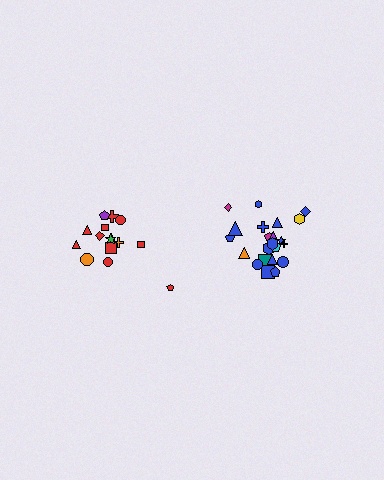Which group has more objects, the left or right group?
The right group.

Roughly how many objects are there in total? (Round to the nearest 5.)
Roughly 35 objects in total.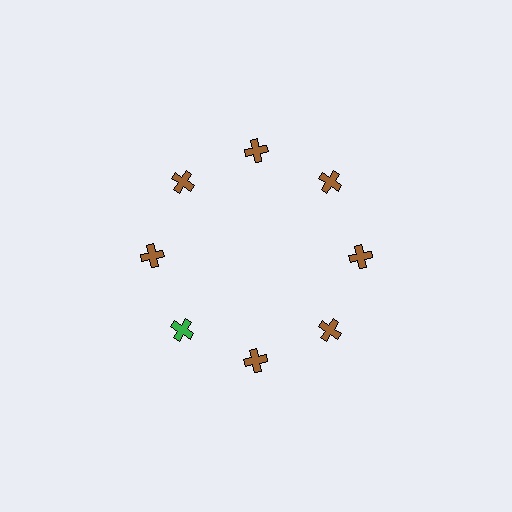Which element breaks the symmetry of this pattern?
The green cross at roughly the 8 o'clock position breaks the symmetry. All other shapes are brown crosses.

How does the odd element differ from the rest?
It has a different color: green instead of brown.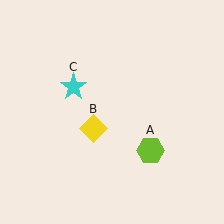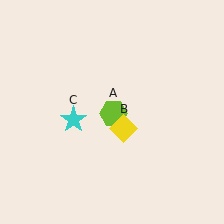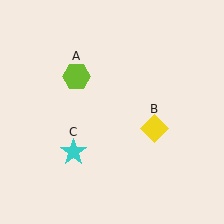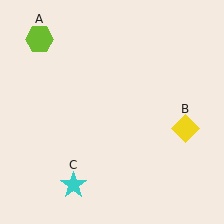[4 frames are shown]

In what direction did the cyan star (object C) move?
The cyan star (object C) moved down.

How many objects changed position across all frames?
3 objects changed position: lime hexagon (object A), yellow diamond (object B), cyan star (object C).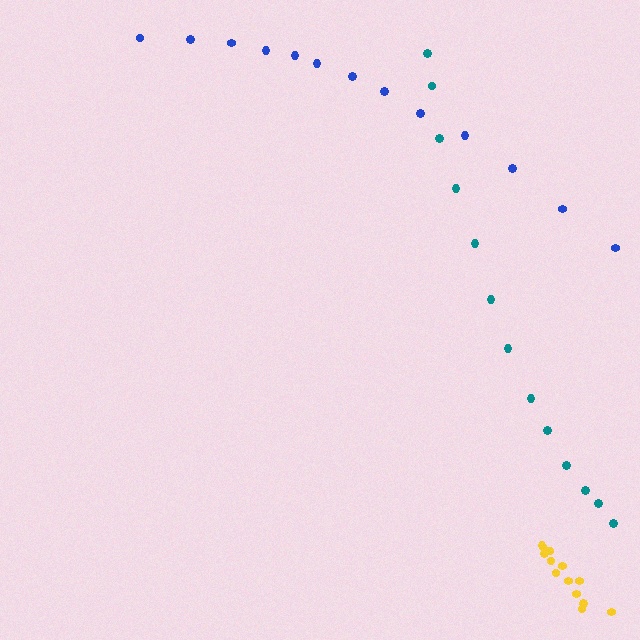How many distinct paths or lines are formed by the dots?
There are 3 distinct paths.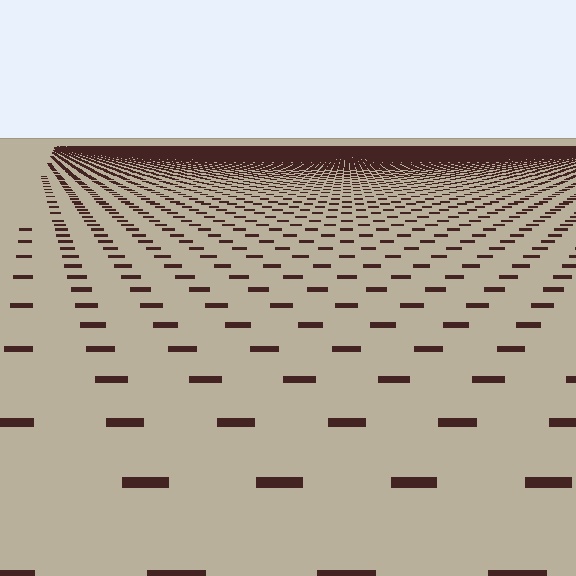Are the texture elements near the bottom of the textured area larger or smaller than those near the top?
Larger. Near the bottom, elements are closer to the viewer and appear at a bigger on-screen size.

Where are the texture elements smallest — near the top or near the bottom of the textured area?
Near the top.